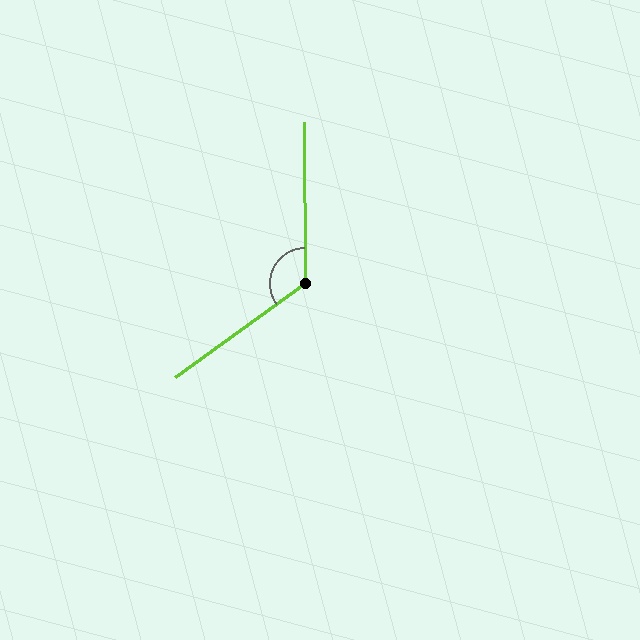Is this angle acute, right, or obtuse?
It is obtuse.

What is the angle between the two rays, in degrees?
Approximately 125 degrees.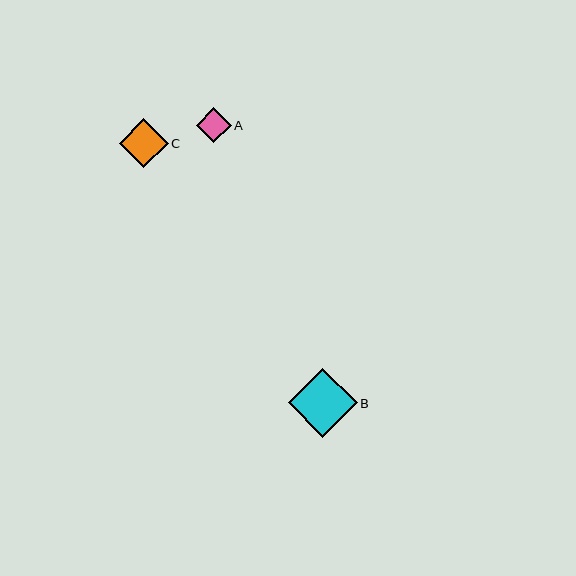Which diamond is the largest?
Diamond B is the largest with a size of approximately 69 pixels.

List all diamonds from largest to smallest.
From largest to smallest: B, C, A.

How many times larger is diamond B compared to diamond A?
Diamond B is approximately 2.0 times the size of diamond A.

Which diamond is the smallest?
Diamond A is the smallest with a size of approximately 35 pixels.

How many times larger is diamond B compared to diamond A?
Diamond B is approximately 2.0 times the size of diamond A.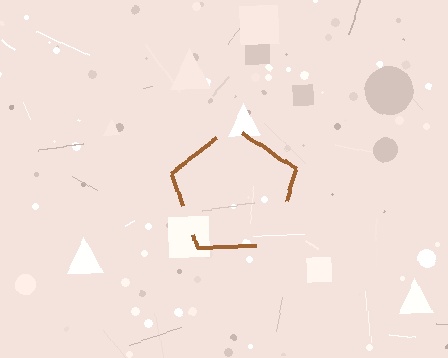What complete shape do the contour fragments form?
The contour fragments form a pentagon.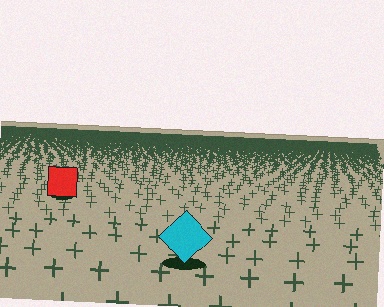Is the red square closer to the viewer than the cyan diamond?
No. The cyan diamond is closer — you can tell from the texture gradient: the ground texture is coarser near it.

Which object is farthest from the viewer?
The red square is farthest from the viewer. It appears smaller and the ground texture around it is denser.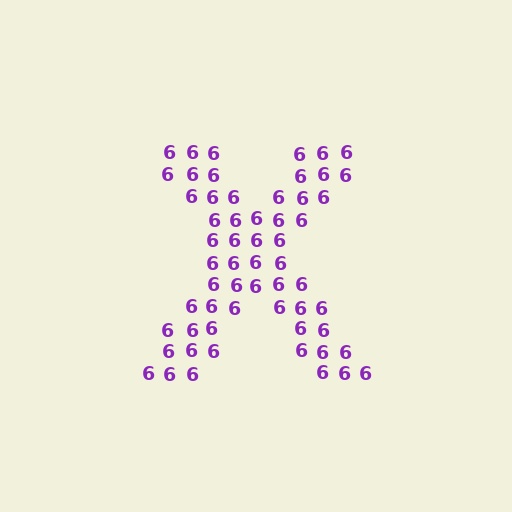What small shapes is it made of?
It is made of small digit 6's.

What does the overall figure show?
The overall figure shows the letter X.